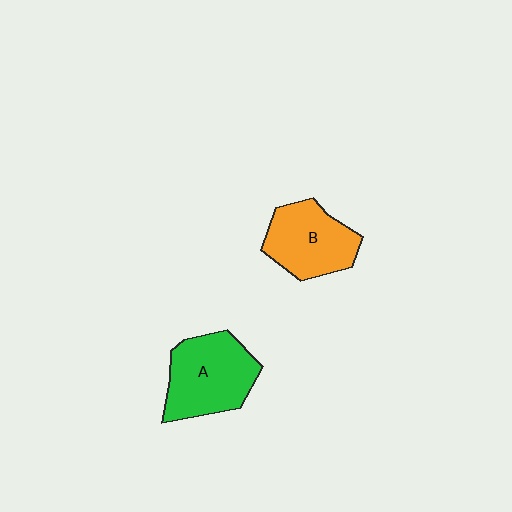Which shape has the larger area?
Shape A (green).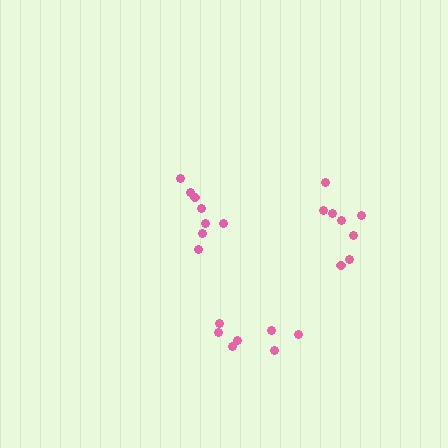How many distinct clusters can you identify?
There are 3 distinct clusters.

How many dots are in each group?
Group 1: 8 dots, Group 2: 7 dots, Group 3: 8 dots (23 total).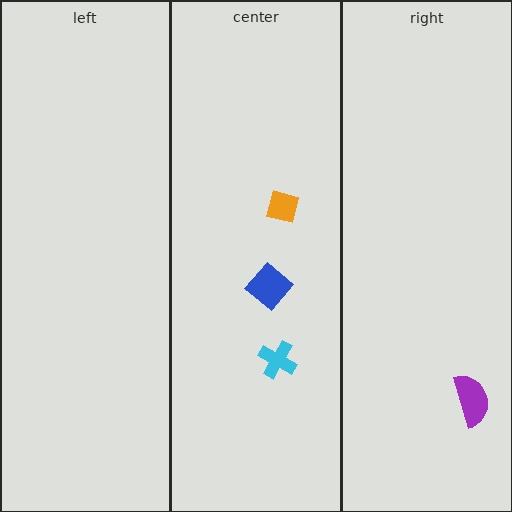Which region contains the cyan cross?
The center region.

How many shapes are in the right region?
1.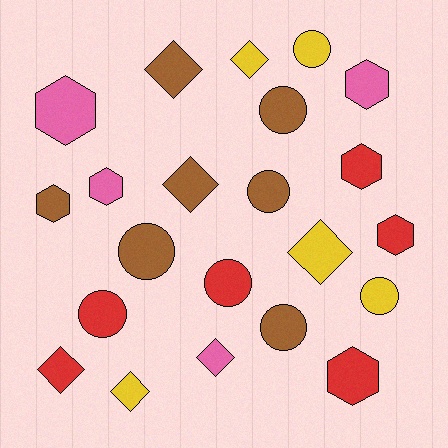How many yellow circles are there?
There are 2 yellow circles.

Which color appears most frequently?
Brown, with 7 objects.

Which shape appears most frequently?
Circle, with 8 objects.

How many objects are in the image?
There are 22 objects.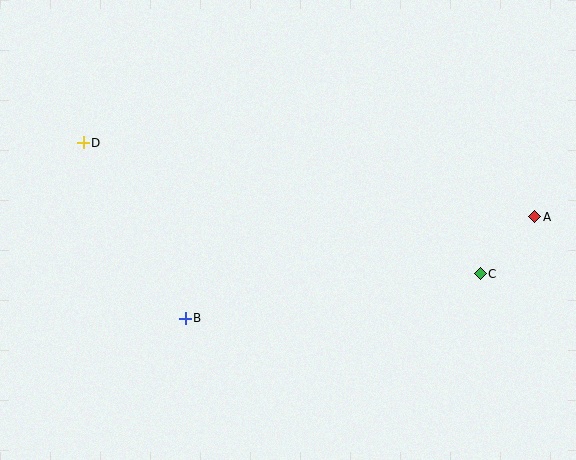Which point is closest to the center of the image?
Point B at (185, 319) is closest to the center.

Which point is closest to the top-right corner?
Point A is closest to the top-right corner.